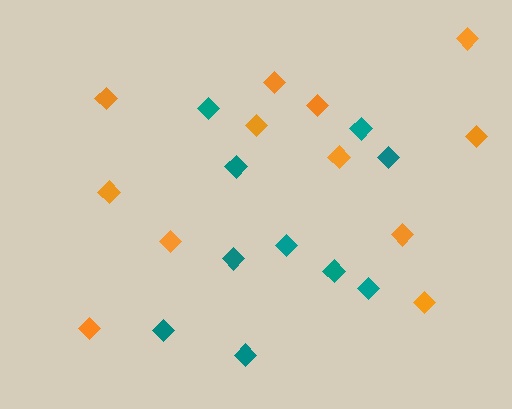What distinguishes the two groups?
There are 2 groups: one group of teal diamonds (10) and one group of orange diamonds (12).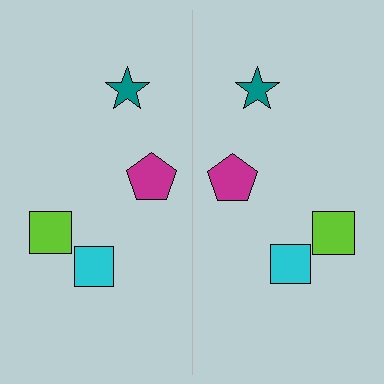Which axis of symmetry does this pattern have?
The pattern has a vertical axis of symmetry running through the center of the image.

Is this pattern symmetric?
Yes, this pattern has bilateral (reflection) symmetry.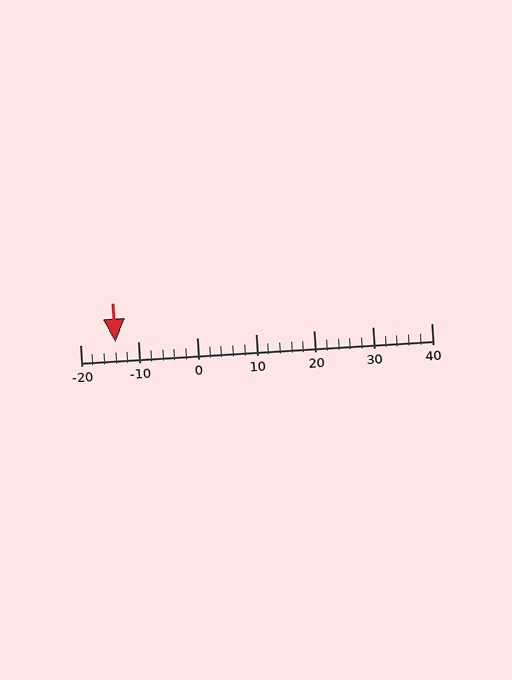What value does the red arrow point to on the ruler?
The red arrow points to approximately -14.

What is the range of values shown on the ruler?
The ruler shows values from -20 to 40.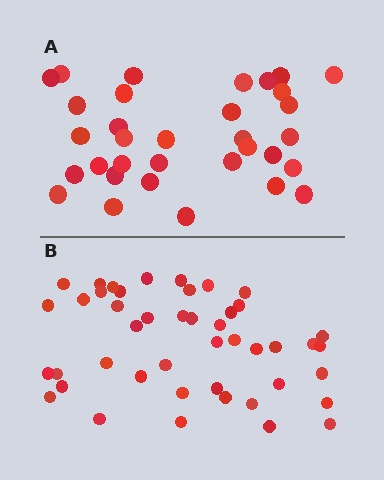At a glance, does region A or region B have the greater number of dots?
Region B (the bottom region) has more dots.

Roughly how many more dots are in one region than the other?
Region B has roughly 12 or so more dots than region A.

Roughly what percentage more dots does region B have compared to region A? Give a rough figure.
About 35% more.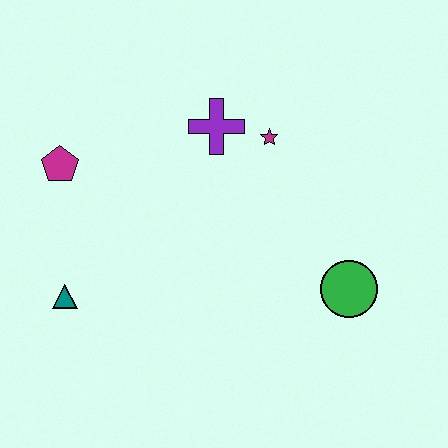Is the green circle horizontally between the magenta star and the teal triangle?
No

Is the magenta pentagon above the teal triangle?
Yes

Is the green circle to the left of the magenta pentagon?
No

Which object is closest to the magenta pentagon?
The teal triangle is closest to the magenta pentagon.